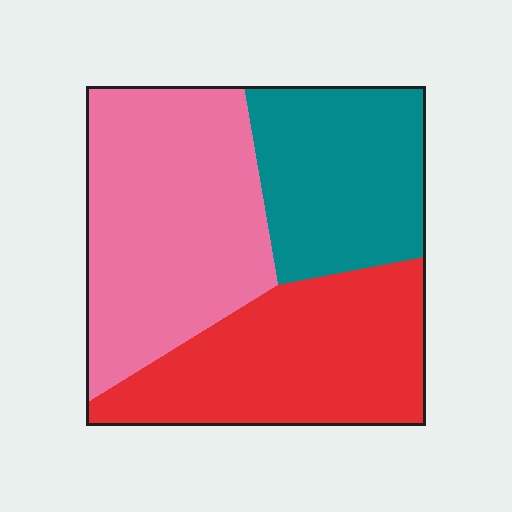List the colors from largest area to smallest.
From largest to smallest: pink, red, teal.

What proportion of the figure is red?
Red covers about 35% of the figure.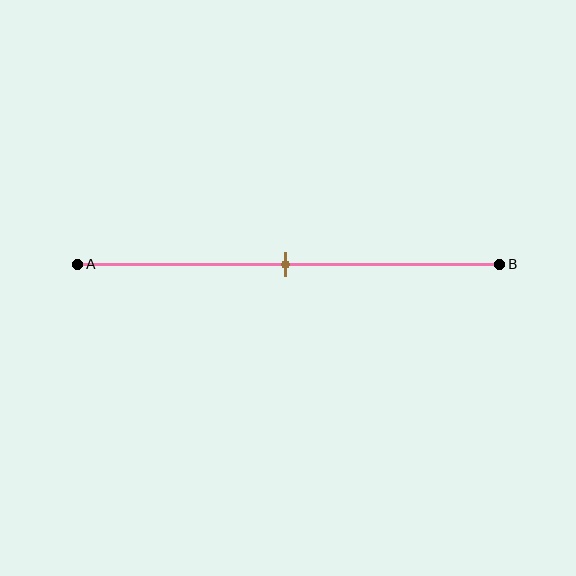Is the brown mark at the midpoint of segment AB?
Yes, the mark is approximately at the midpoint.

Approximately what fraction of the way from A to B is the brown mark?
The brown mark is approximately 50% of the way from A to B.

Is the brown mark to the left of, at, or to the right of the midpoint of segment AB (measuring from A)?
The brown mark is approximately at the midpoint of segment AB.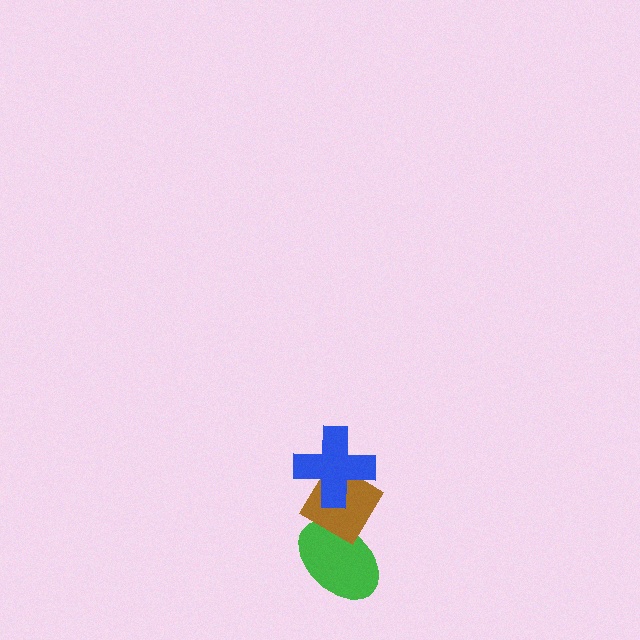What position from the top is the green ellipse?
The green ellipse is 3rd from the top.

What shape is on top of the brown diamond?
The blue cross is on top of the brown diamond.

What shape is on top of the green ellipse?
The brown diamond is on top of the green ellipse.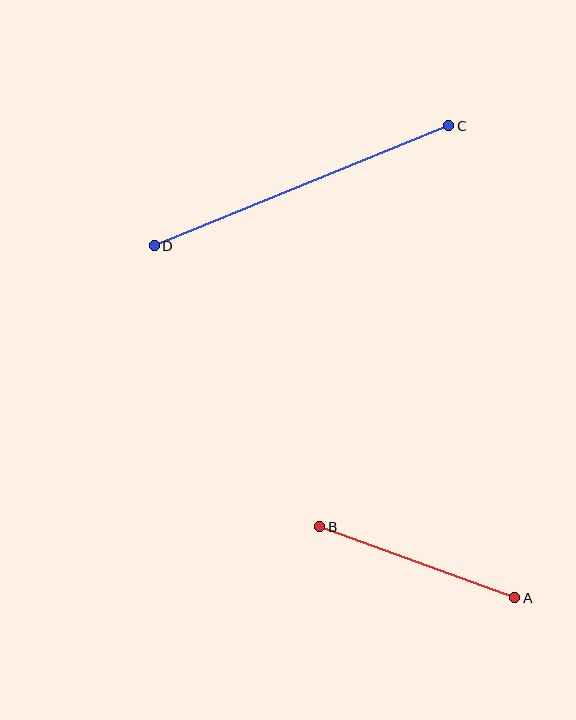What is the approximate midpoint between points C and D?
The midpoint is at approximately (302, 186) pixels.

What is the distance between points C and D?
The distance is approximately 318 pixels.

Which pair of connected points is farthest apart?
Points C and D are farthest apart.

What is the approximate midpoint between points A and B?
The midpoint is at approximately (417, 562) pixels.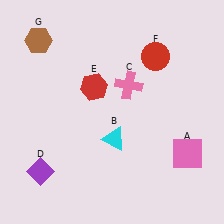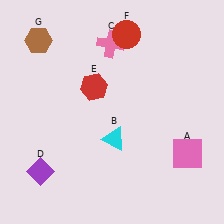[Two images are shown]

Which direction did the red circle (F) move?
The red circle (F) moved left.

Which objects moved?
The objects that moved are: the pink cross (C), the red circle (F).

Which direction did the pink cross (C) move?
The pink cross (C) moved up.